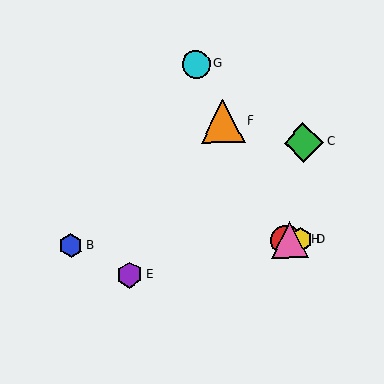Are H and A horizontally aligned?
Yes, both are at y≈240.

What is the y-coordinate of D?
Object D is at y≈240.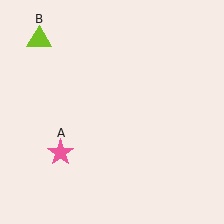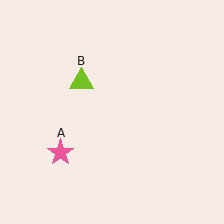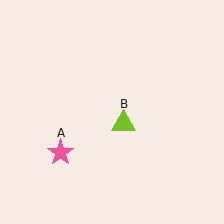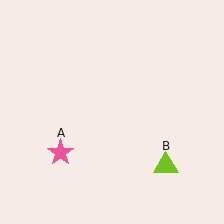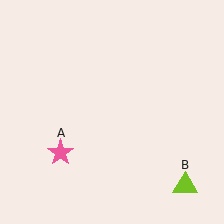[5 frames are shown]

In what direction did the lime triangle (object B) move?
The lime triangle (object B) moved down and to the right.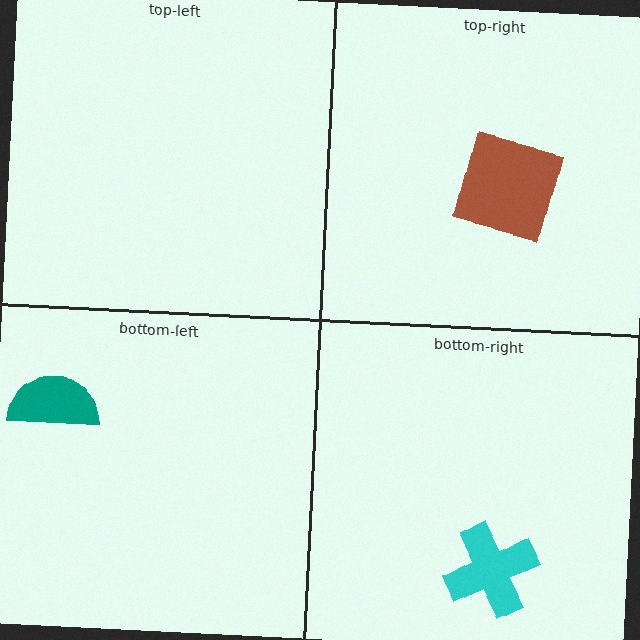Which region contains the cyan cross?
The bottom-right region.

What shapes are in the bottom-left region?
The teal semicircle.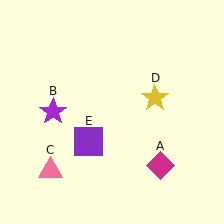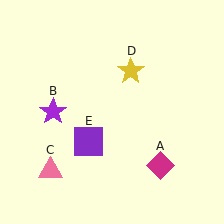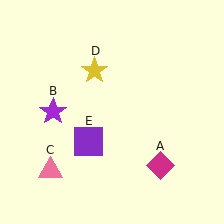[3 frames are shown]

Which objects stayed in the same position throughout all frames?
Magenta diamond (object A) and purple star (object B) and pink triangle (object C) and purple square (object E) remained stationary.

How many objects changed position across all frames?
1 object changed position: yellow star (object D).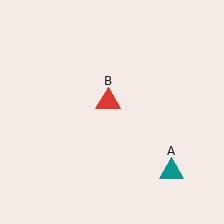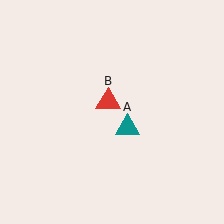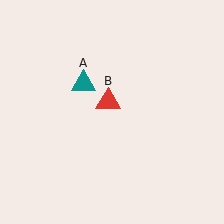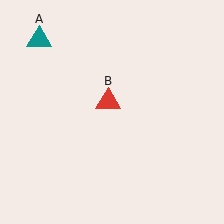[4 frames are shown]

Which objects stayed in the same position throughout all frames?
Red triangle (object B) remained stationary.